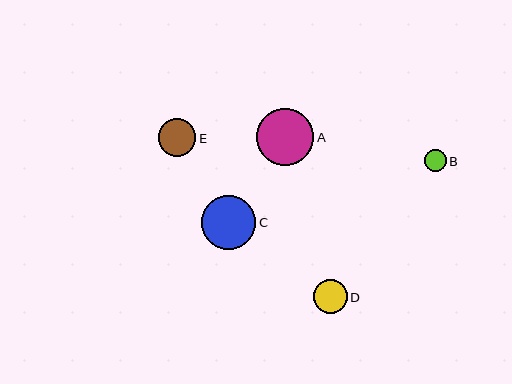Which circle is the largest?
Circle A is the largest with a size of approximately 57 pixels.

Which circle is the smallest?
Circle B is the smallest with a size of approximately 22 pixels.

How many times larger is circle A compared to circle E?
Circle A is approximately 1.5 times the size of circle E.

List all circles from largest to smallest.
From largest to smallest: A, C, E, D, B.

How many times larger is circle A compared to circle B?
Circle A is approximately 2.6 times the size of circle B.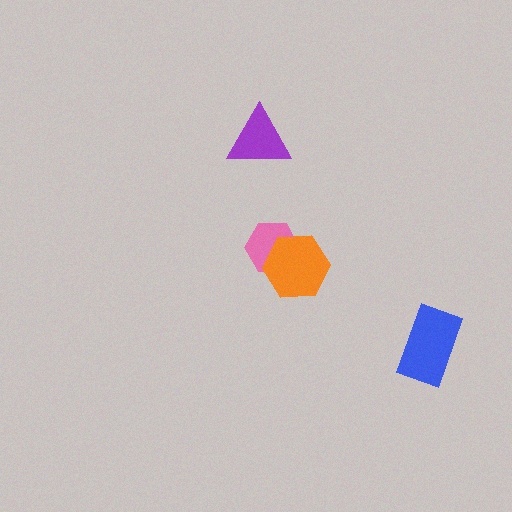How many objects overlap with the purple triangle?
0 objects overlap with the purple triangle.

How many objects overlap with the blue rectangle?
0 objects overlap with the blue rectangle.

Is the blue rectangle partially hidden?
No, no other shape covers it.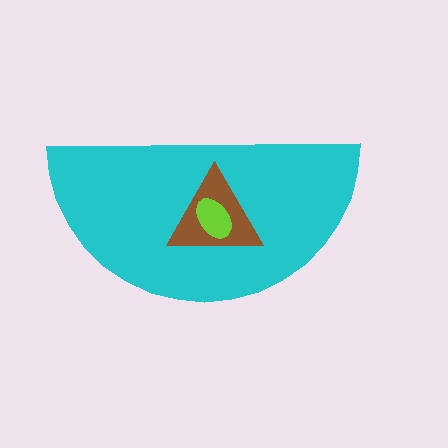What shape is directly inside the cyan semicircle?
The brown triangle.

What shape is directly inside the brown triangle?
The lime ellipse.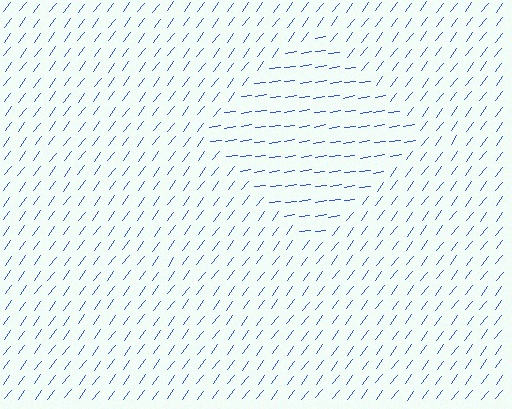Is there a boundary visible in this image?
Yes, there is a texture boundary formed by a change in line orientation.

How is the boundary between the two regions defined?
The boundary is defined purely by a change in line orientation (approximately 45 degrees difference). All lines are the same color and thickness.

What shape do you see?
I see a diamond.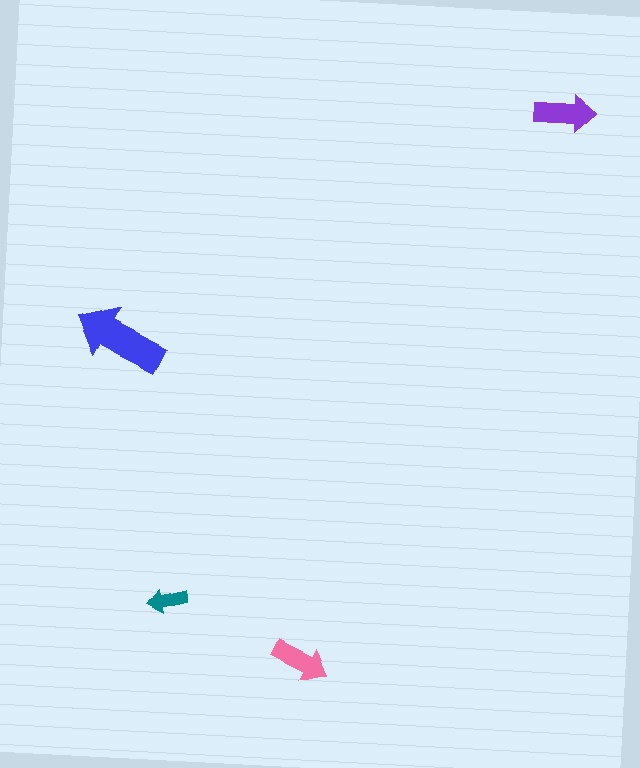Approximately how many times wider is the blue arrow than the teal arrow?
About 2.5 times wider.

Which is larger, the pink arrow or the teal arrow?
The pink one.